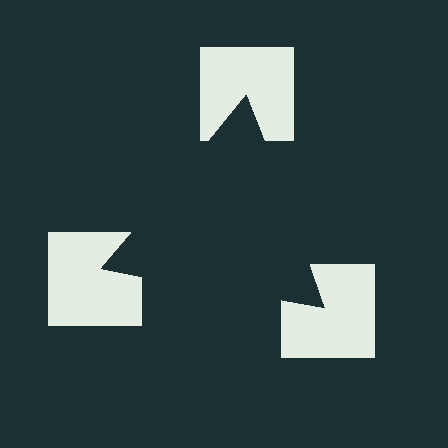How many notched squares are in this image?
There are 3 — one at each vertex of the illusory triangle.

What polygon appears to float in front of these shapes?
An illusory triangle — its edges are inferred from the aligned wedge cuts in the notched squares, not physically drawn.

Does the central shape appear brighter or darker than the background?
It typically appears slightly darker than the background, even though no actual brightness change is drawn.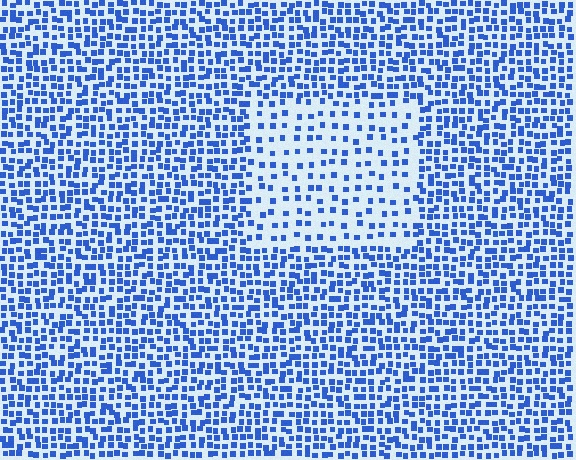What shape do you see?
I see a rectangle.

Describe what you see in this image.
The image contains small blue elements arranged at two different densities. A rectangle-shaped region is visible where the elements are less densely packed than the surrounding area.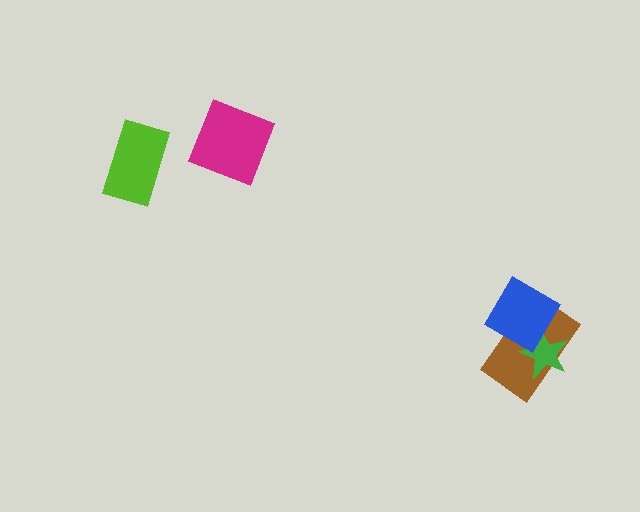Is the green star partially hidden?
Yes, it is partially covered by another shape.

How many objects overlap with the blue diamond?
2 objects overlap with the blue diamond.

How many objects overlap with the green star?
2 objects overlap with the green star.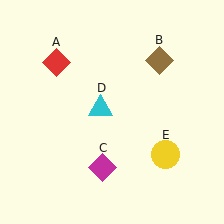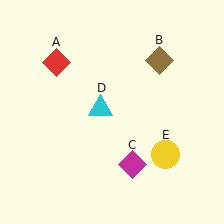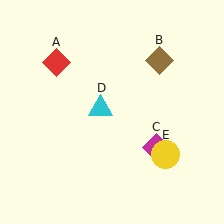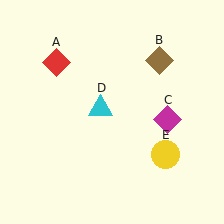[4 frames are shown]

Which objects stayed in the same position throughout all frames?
Red diamond (object A) and brown diamond (object B) and cyan triangle (object D) and yellow circle (object E) remained stationary.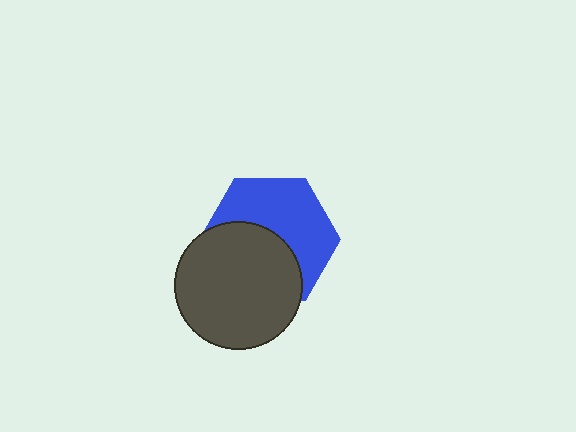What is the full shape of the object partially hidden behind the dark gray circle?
The partially hidden object is a blue hexagon.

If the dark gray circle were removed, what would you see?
You would see the complete blue hexagon.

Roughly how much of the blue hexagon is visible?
About half of it is visible (roughly 53%).